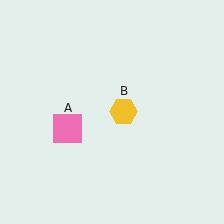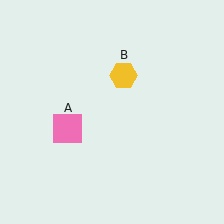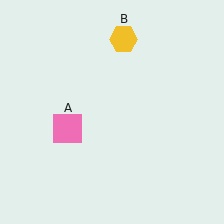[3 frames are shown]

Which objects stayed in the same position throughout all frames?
Pink square (object A) remained stationary.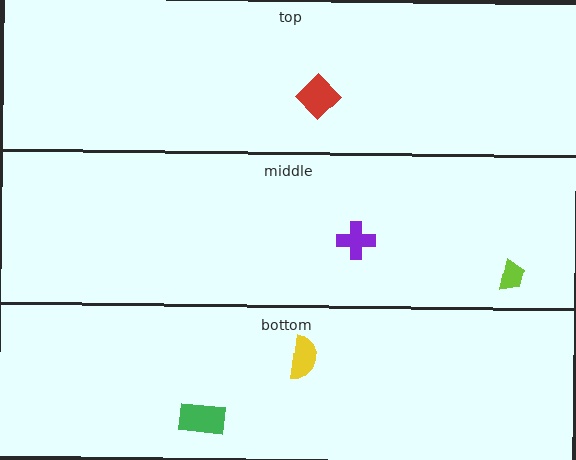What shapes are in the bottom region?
The green rectangle, the yellow semicircle.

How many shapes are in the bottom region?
2.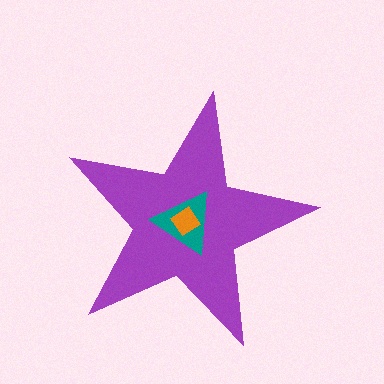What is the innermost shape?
The orange diamond.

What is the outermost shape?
The purple star.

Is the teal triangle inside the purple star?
Yes.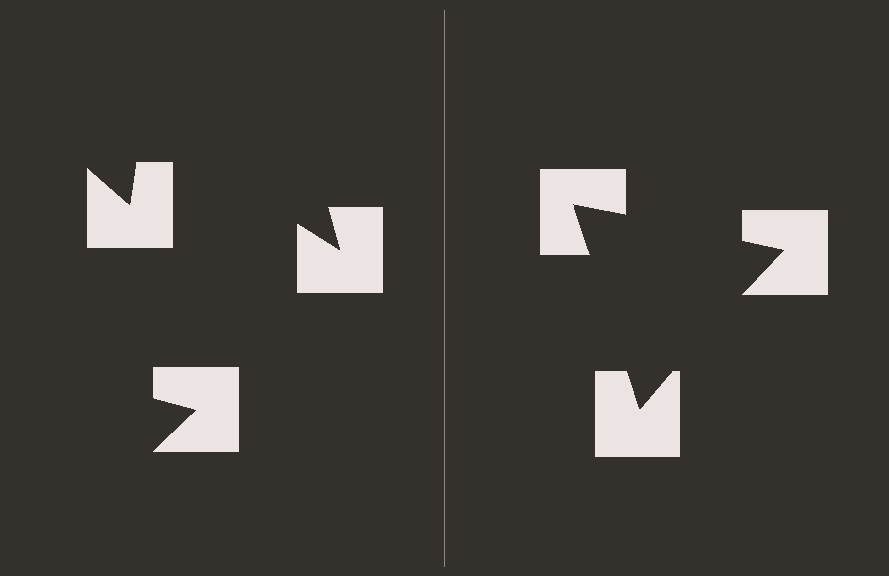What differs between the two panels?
The notched squares are positioned identically on both sides; only the wedge orientations differ. On the right they align to a triangle; on the left they are misaligned.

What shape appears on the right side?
An illusory triangle.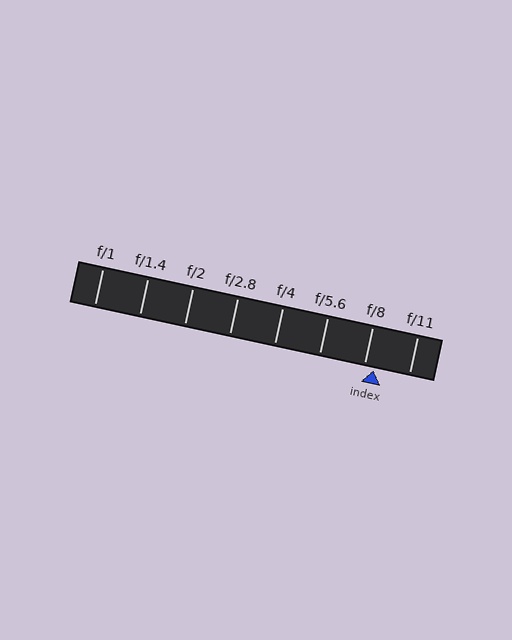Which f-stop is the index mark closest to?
The index mark is closest to f/8.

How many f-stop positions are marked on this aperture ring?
There are 8 f-stop positions marked.